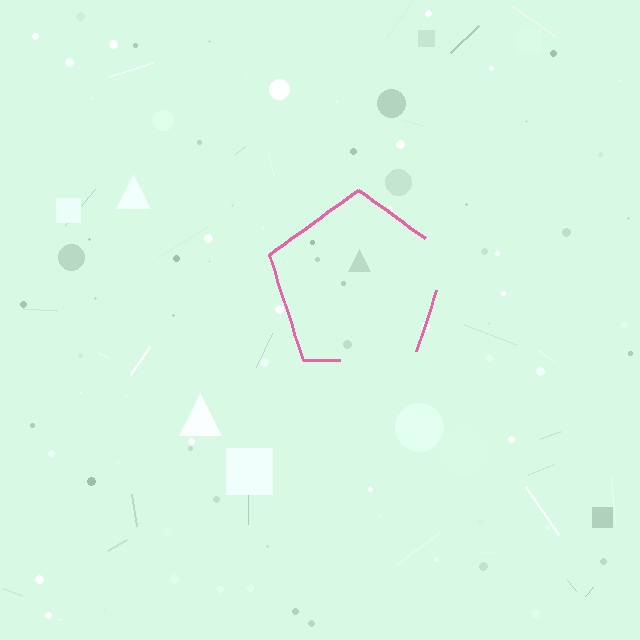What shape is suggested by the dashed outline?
The dashed outline suggests a pentagon.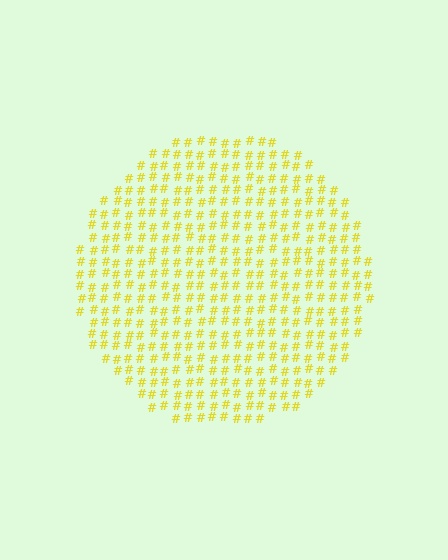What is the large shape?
The large shape is a circle.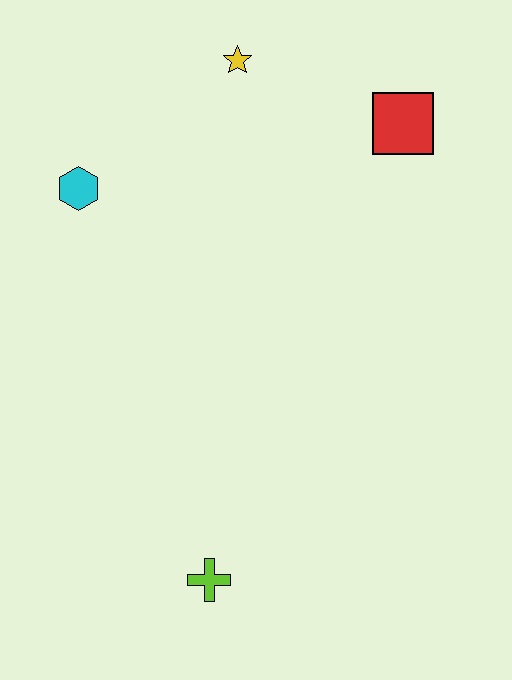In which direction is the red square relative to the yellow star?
The red square is to the right of the yellow star.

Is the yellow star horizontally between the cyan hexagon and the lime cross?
No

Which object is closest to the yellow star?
The red square is closest to the yellow star.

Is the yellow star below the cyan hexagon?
No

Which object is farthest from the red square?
The lime cross is farthest from the red square.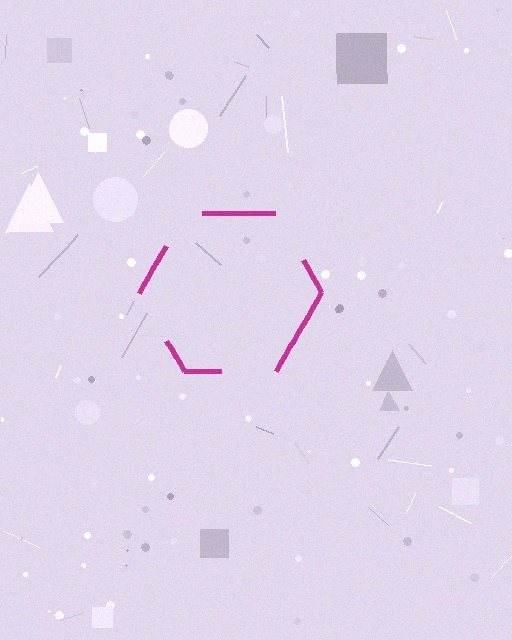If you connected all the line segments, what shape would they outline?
They would outline a hexagon.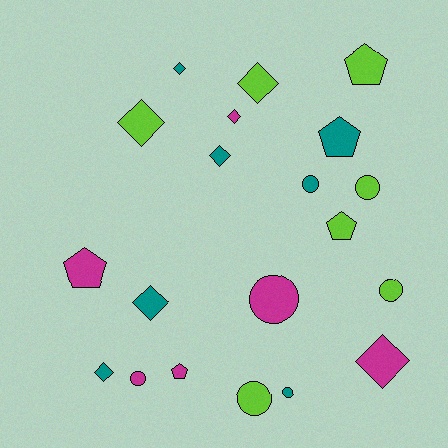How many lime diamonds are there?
There are 2 lime diamonds.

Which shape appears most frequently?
Diamond, with 8 objects.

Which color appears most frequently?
Lime, with 7 objects.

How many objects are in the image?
There are 20 objects.